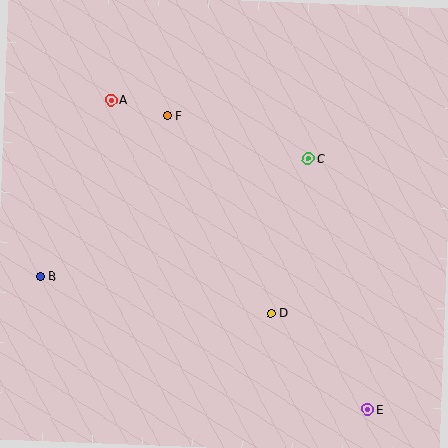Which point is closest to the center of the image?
Point D at (271, 313) is closest to the center.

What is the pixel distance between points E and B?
The distance between E and B is 353 pixels.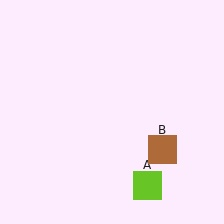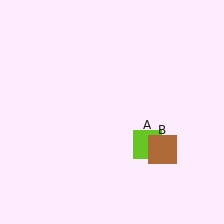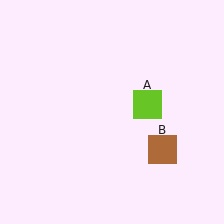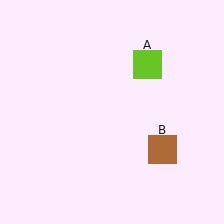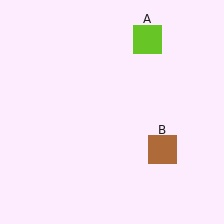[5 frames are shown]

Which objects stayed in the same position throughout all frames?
Brown square (object B) remained stationary.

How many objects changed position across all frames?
1 object changed position: lime square (object A).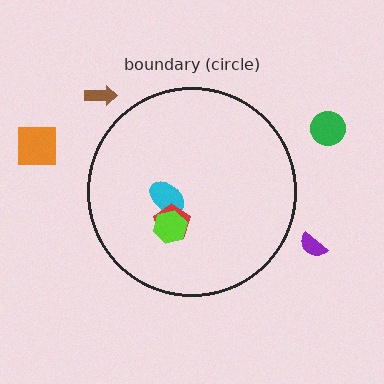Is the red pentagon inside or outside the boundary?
Inside.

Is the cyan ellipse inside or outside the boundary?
Inside.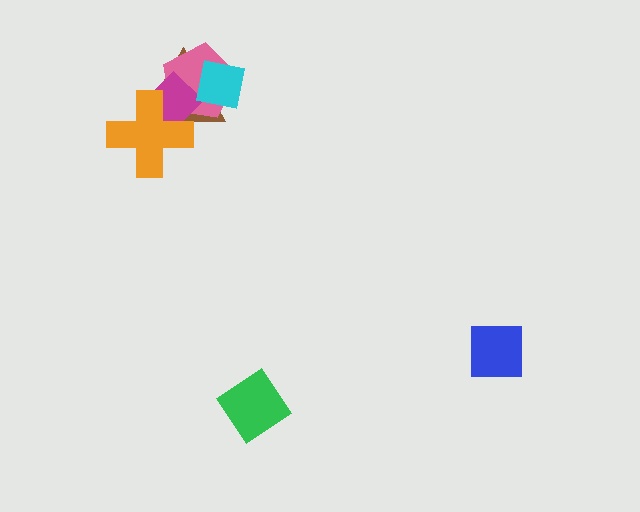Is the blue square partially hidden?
No, no other shape covers it.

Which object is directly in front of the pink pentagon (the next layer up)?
The magenta diamond is directly in front of the pink pentagon.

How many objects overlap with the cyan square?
3 objects overlap with the cyan square.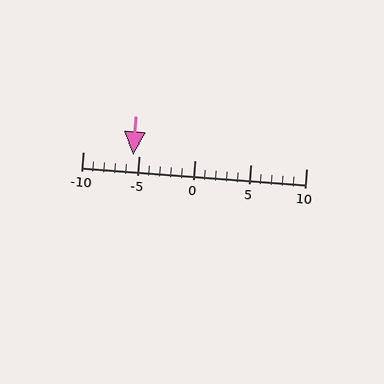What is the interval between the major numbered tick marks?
The major tick marks are spaced 5 units apart.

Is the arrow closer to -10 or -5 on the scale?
The arrow is closer to -5.